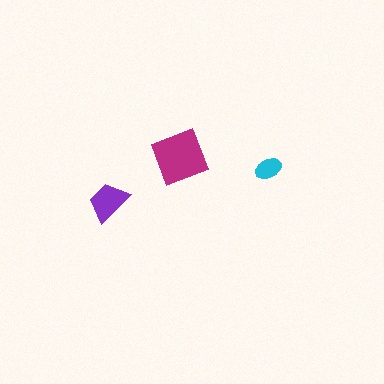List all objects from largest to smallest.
The magenta diamond, the purple trapezoid, the cyan ellipse.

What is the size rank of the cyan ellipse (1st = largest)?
3rd.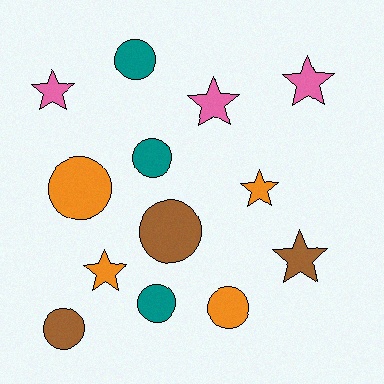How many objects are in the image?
There are 13 objects.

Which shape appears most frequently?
Circle, with 7 objects.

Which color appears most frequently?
Orange, with 4 objects.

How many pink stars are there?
There are 3 pink stars.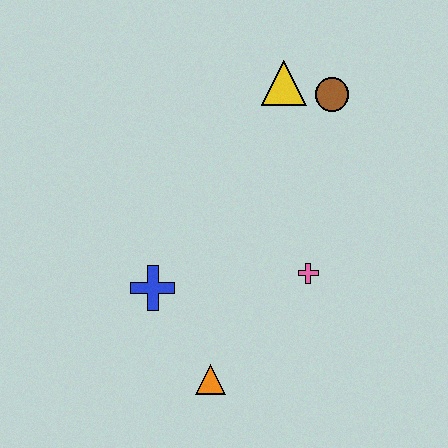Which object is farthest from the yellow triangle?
The orange triangle is farthest from the yellow triangle.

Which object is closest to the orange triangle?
The blue cross is closest to the orange triangle.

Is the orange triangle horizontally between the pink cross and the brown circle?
No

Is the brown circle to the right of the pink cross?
Yes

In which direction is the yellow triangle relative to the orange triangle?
The yellow triangle is above the orange triangle.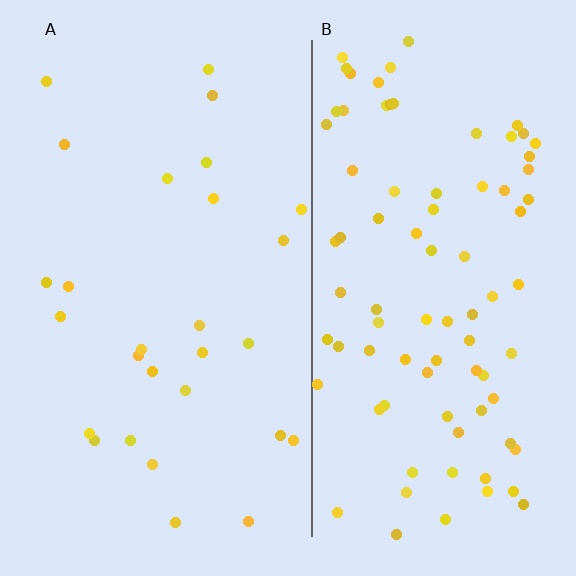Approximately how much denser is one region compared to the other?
Approximately 3.1× — region B over region A.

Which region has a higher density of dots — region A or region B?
B (the right).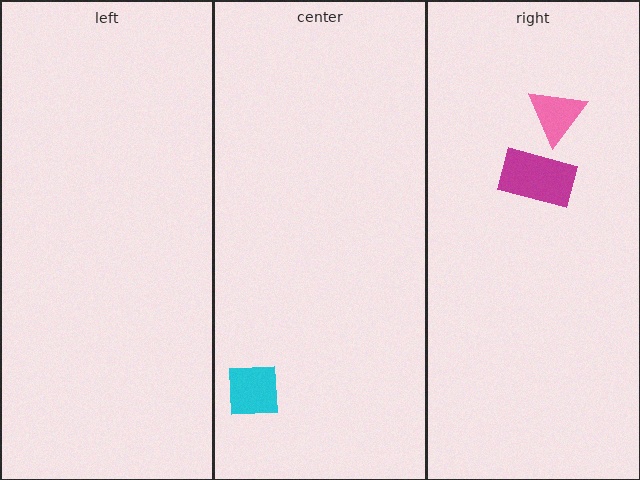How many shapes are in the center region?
1.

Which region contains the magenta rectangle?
The right region.